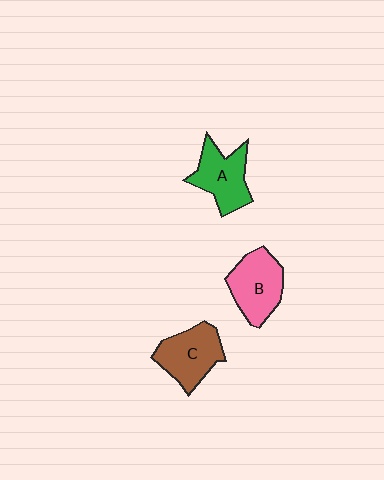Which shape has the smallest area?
Shape A (green).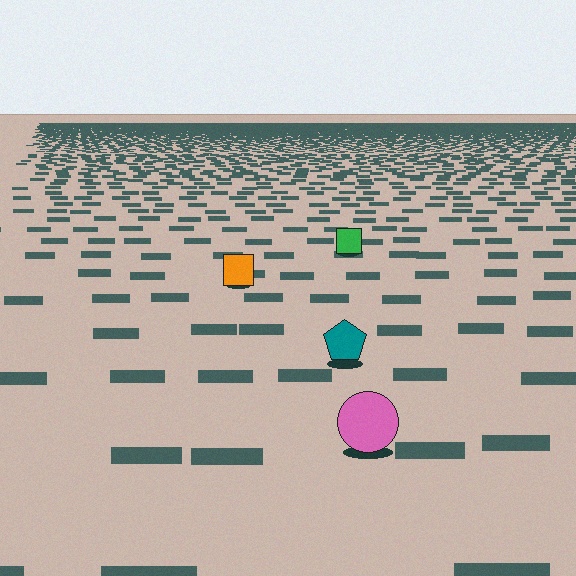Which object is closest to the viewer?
The pink circle is closest. The texture marks near it are larger and more spread out.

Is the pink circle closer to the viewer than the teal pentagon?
Yes. The pink circle is closer — you can tell from the texture gradient: the ground texture is coarser near it.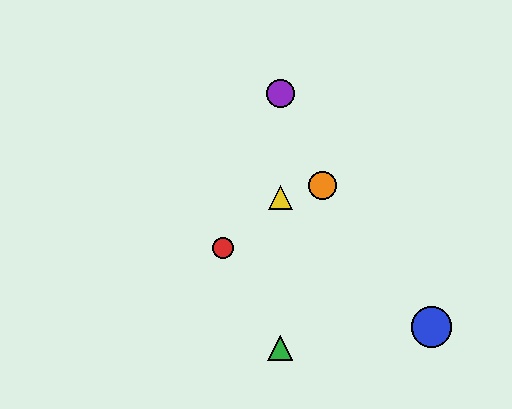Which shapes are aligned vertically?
The green triangle, the yellow triangle, the purple circle are aligned vertically.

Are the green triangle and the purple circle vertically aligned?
Yes, both are at x≈280.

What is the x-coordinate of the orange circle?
The orange circle is at x≈323.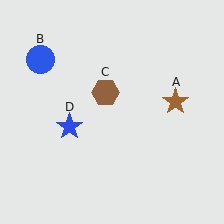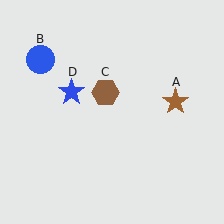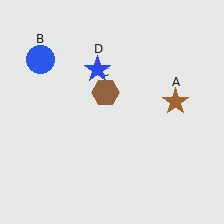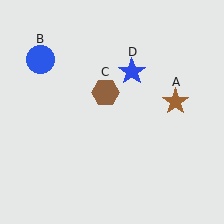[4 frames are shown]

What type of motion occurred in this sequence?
The blue star (object D) rotated clockwise around the center of the scene.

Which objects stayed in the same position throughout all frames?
Brown star (object A) and blue circle (object B) and brown hexagon (object C) remained stationary.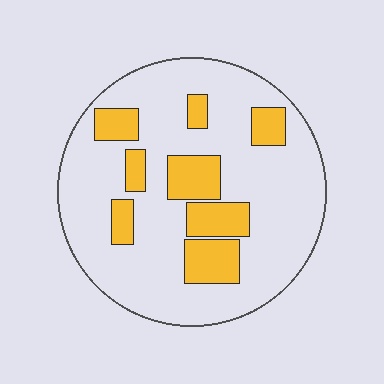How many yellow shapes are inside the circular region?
8.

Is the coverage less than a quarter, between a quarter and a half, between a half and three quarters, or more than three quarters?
Less than a quarter.